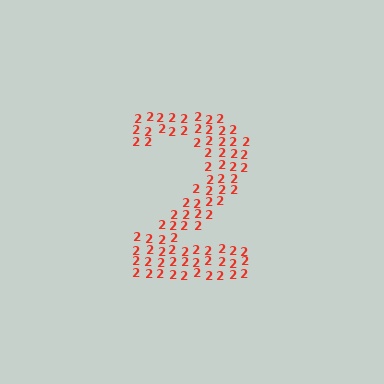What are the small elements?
The small elements are digit 2's.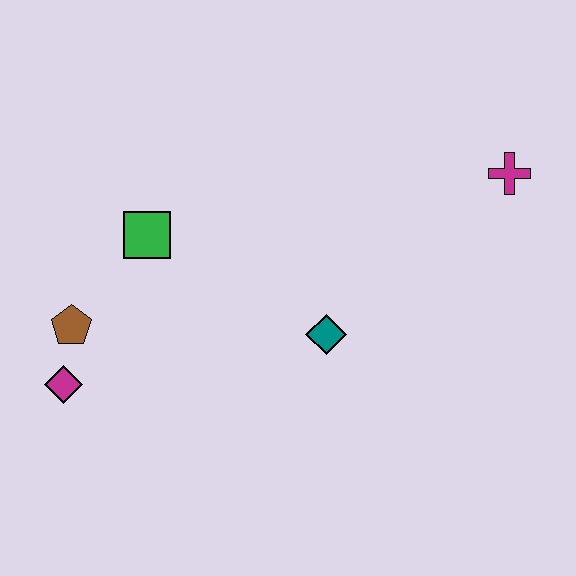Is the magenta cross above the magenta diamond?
Yes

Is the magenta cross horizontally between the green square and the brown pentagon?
No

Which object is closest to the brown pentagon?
The magenta diamond is closest to the brown pentagon.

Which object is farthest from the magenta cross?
The magenta diamond is farthest from the magenta cross.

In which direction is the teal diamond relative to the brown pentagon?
The teal diamond is to the right of the brown pentagon.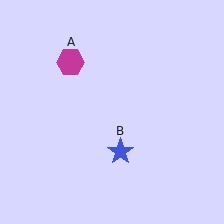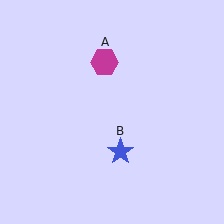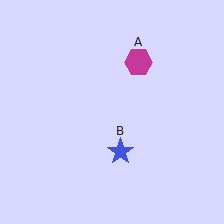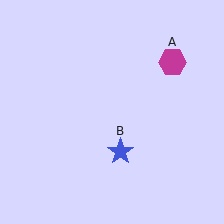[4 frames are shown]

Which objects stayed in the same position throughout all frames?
Blue star (object B) remained stationary.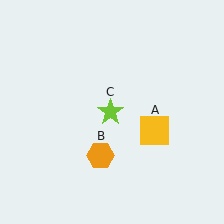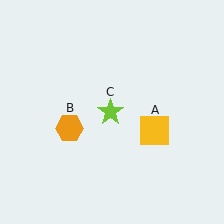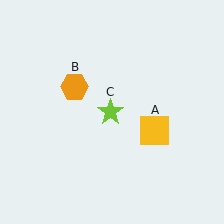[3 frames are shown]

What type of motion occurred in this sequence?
The orange hexagon (object B) rotated clockwise around the center of the scene.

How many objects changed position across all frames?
1 object changed position: orange hexagon (object B).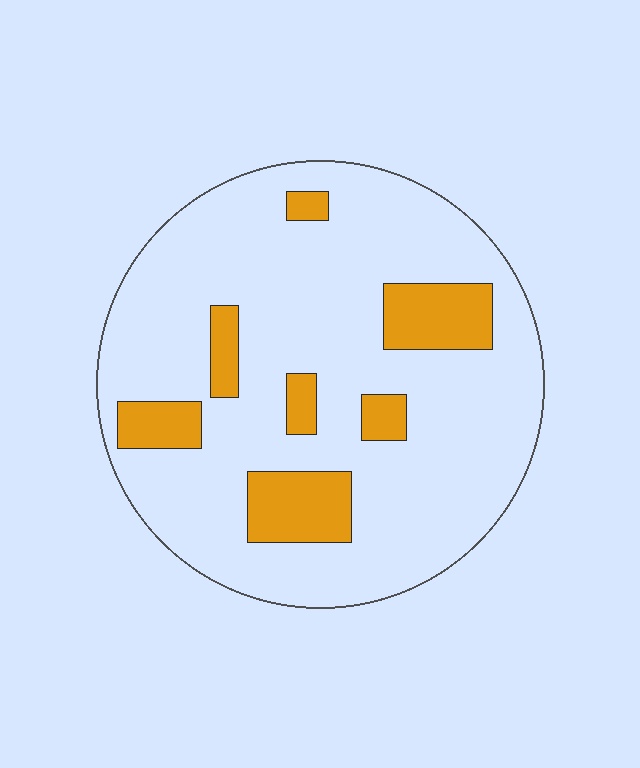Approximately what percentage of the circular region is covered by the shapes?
Approximately 15%.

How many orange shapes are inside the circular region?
7.